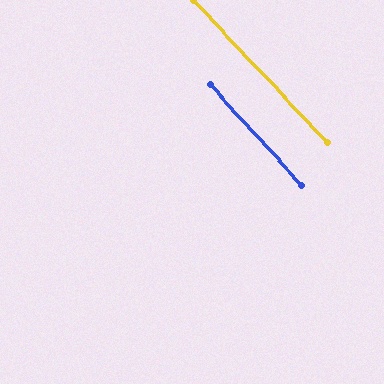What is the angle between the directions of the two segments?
Approximately 1 degree.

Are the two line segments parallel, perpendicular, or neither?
Parallel — their directions differ by only 1.1°.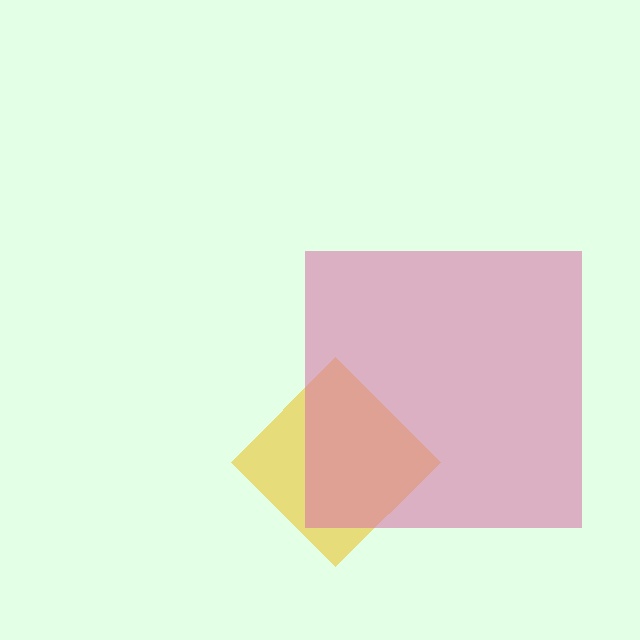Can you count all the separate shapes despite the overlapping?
Yes, there are 2 separate shapes.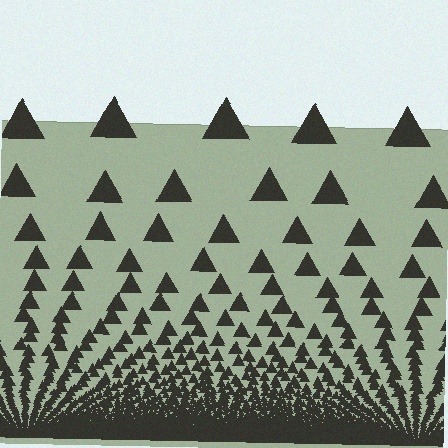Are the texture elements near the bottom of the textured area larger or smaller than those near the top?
Smaller. The gradient is inverted — elements near the bottom are smaller and denser.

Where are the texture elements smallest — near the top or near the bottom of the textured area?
Near the bottom.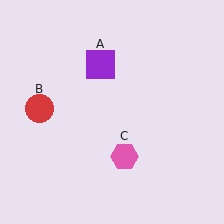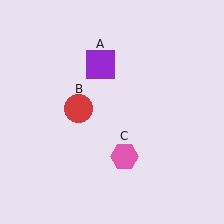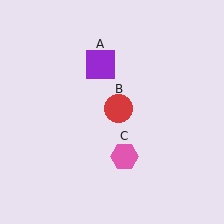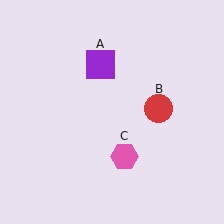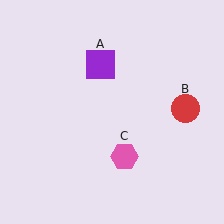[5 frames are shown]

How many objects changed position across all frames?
1 object changed position: red circle (object B).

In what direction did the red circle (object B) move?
The red circle (object B) moved right.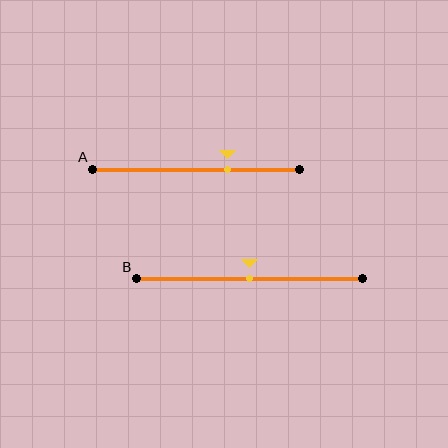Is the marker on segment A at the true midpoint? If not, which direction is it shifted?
No, the marker on segment A is shifted to the right by about 15% of the segment length.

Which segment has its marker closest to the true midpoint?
Segment B has its marker closest to the true midpoint.